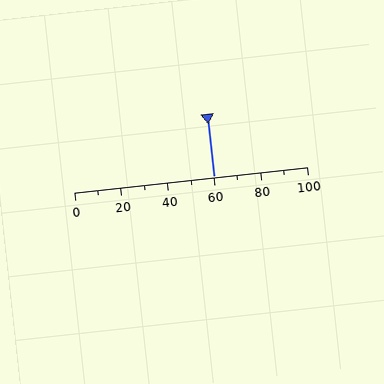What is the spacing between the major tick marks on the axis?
The major ticks are spaced 20 apart.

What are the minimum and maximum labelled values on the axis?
The axis runs from 0 to 100.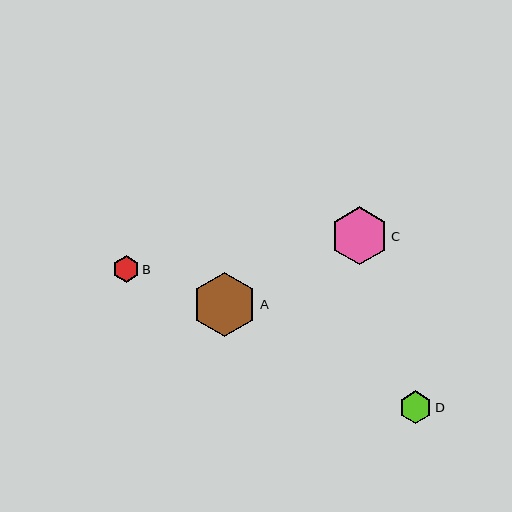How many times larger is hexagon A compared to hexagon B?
Hexagon A is approximately 2.4 times the size of hexagon B.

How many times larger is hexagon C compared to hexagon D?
Hexagon C is approximately 1.8 times the size of hexagon D.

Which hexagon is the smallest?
Hexagon B is the smallest with a size of approximately 27 pixels.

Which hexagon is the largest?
Hexagon A is the largest with a size of approximately 64 pixels.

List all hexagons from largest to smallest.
From largest to smallest: A, C, D, B.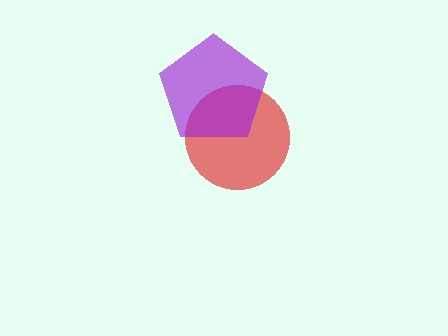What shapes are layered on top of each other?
The layered shapes are: a red circle, a purple pentagon.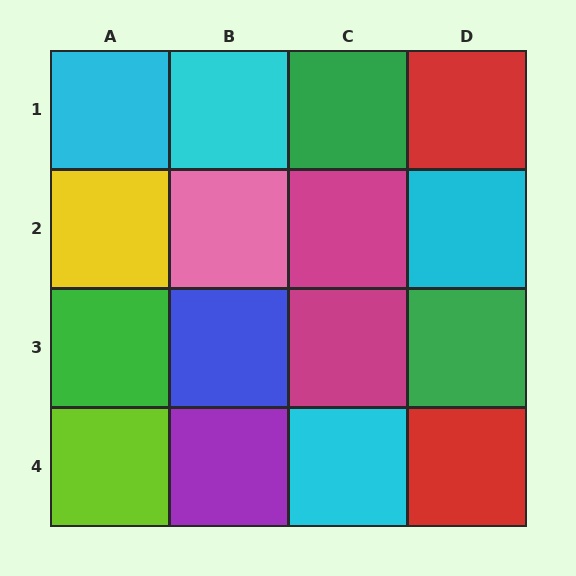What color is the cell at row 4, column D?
Red.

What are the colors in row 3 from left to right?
Green, blue, magenta, green.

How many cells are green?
3 cells are green.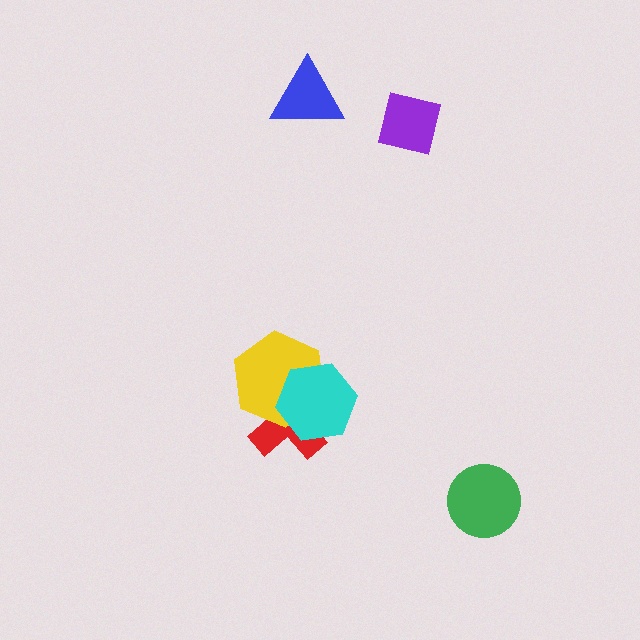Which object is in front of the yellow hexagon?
The cyan hexagon is in front of the yellow hexagon.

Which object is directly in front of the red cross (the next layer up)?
The yellow hexagon is directly in front of the red cross.